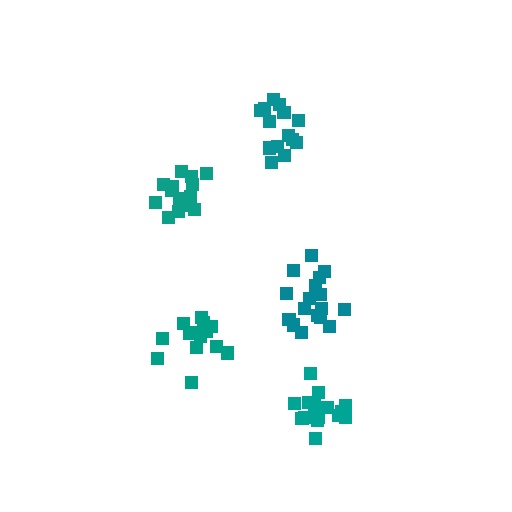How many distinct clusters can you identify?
There are 5 distinct clusters.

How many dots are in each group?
Group 1: 18 dots, Group 2: 15 dots, Group 3: 14 dots, Group 4: 14 dots, Group 5: 17 dots (78 total).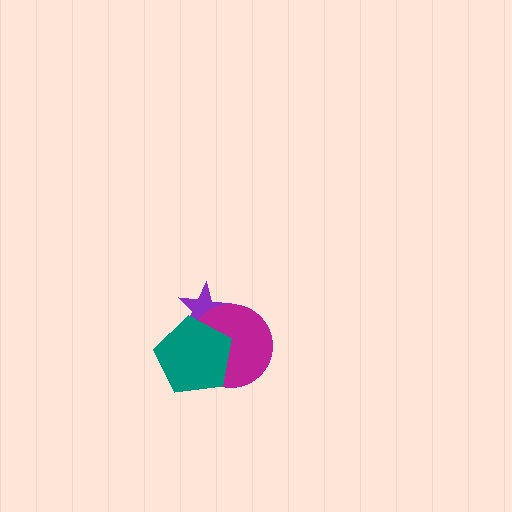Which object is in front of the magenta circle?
The teal pentagon is in front of the magenta circle.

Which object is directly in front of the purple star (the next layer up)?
The magenta circle is directly in front of the purple star.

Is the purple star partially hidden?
Yes, it is partially covered by another shape.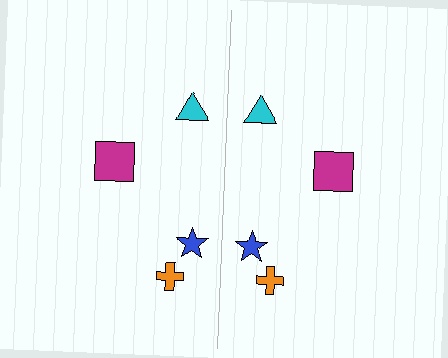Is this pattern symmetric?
Yes, this pattern has bilateral (reflection) symmetry.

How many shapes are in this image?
There are 8 shapes in this image.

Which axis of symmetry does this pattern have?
The pattern has a vertical axis of symmetry running through the center of the image.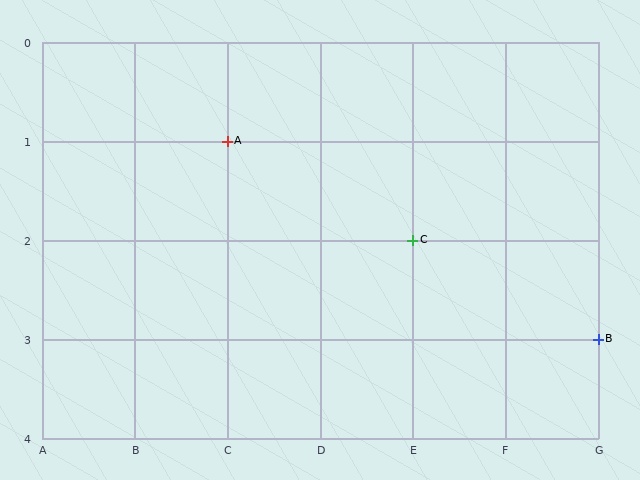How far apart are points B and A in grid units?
Points B and A are 4 columns and 2 rows apart (about 4.5 grid units diagonally).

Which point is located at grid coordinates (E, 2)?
Point C is at (E, 2).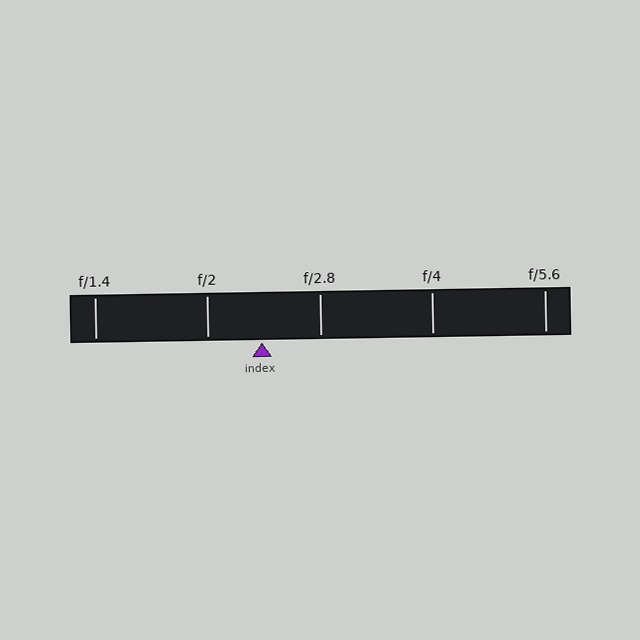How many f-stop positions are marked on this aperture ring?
There are 5 f-stop positions marked.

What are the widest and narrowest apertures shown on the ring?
The widest aperture shown is f/1.4 and the narrowest is f/5.6.